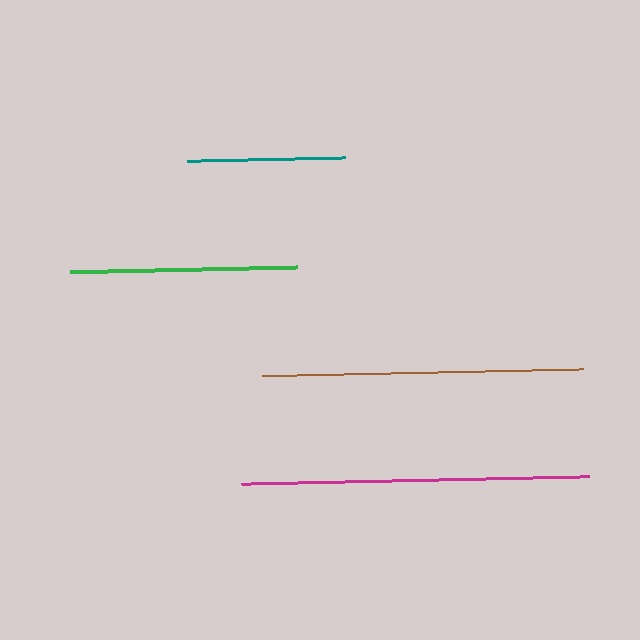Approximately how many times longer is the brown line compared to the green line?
The brown line is approximately 1.4 times the length of the green line.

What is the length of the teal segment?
The teal segment is approximately 158 pixels long.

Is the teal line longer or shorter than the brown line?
The brown line is longer than the teal line.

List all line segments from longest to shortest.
From longest to shortest: magenta, brown, green, teal.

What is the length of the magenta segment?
The magenta segment is approximately 348 pixels long.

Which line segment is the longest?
The magenta line is the longest at approximately 348 pixels.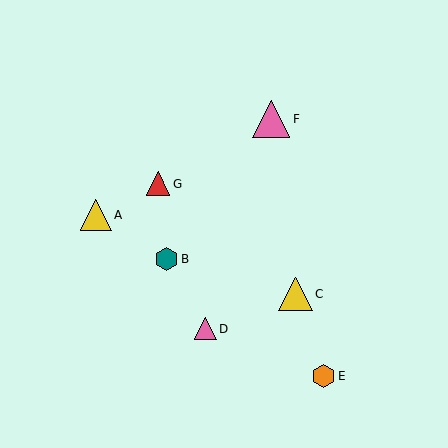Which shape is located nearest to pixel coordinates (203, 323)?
The pink triangle (labeled D) at (205, 329) is nearest to that location.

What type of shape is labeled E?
Shape E is an orange hexagon.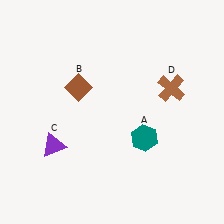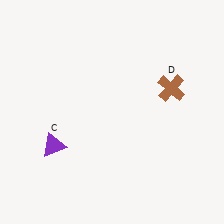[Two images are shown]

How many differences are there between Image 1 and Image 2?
There are 2 differences between the two images.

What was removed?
The brown diamond (B), the teal hexagon (A) were removed in Image 2.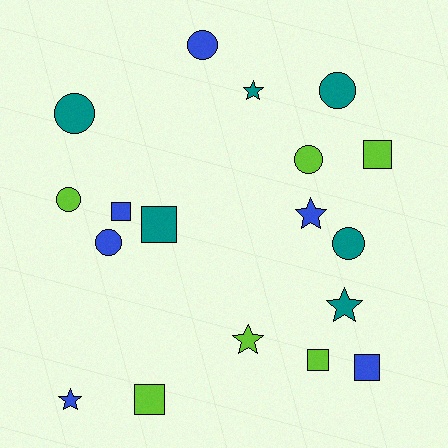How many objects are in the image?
There are 18 objects.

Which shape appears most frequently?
Circle, with 7 objects.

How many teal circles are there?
There are 3 teal circles.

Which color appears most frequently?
Lime, with 6 objects.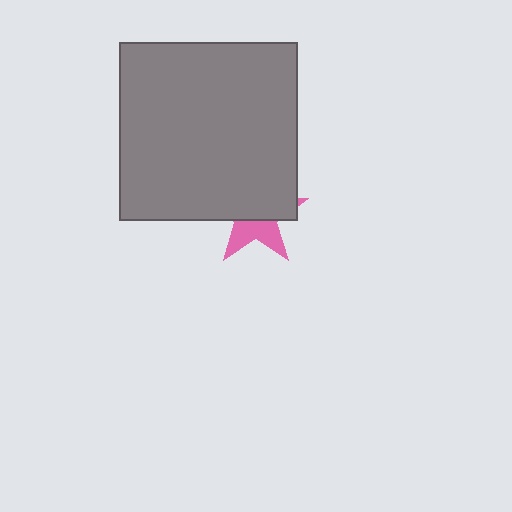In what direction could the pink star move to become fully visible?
The pink star could move down. That would shift it out from behind the gray square entirely.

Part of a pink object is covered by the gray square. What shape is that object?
It is a star.